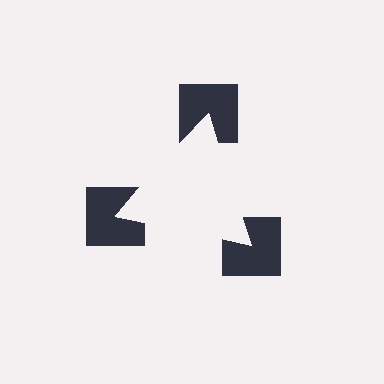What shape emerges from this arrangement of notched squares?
An illusory triangle — its edges are inferred from the aligned wedge cuts in the notched squares, not physically drawn.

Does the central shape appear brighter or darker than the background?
It typically appears slightly brighter than the background, even though no actual brightness change is drawn.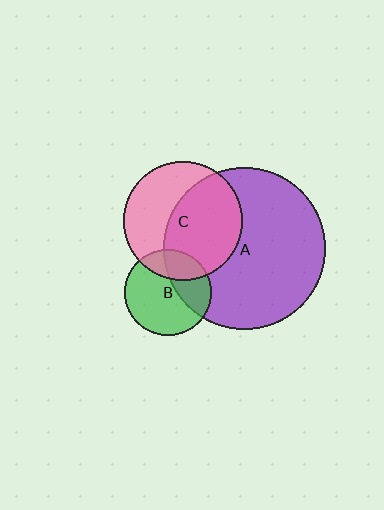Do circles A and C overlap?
Yes.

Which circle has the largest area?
Circle A (purple).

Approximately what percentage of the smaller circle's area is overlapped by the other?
Approximately 55%.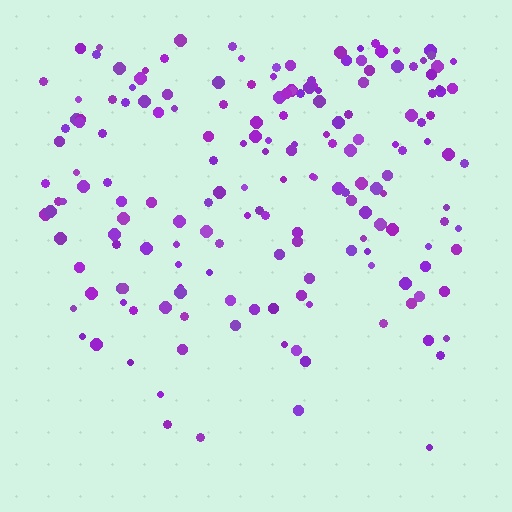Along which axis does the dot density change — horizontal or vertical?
Vertical.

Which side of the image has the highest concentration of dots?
The top.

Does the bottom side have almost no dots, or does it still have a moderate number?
Still a moderate number, just noticeably fewer than the top.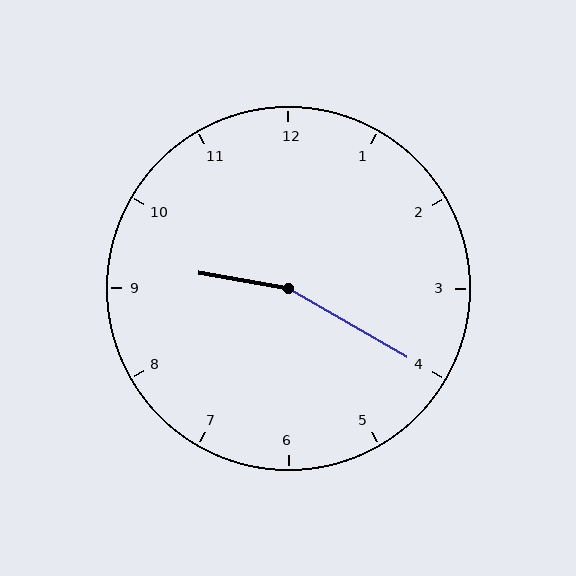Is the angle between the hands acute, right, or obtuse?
It is obtuse.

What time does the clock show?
9:20.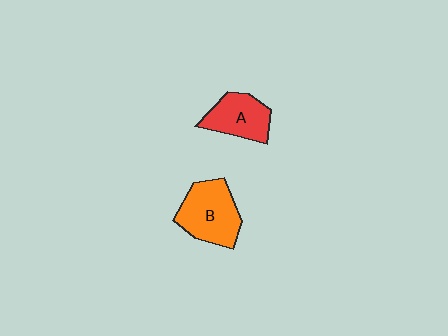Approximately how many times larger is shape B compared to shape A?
Approximately 1.3 times.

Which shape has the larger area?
Shape B (orange).